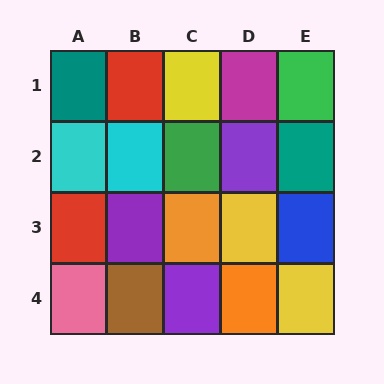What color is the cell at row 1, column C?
Yellow.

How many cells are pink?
1 cell is pink.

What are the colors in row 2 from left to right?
Cyan, cyan, green, purple, teal.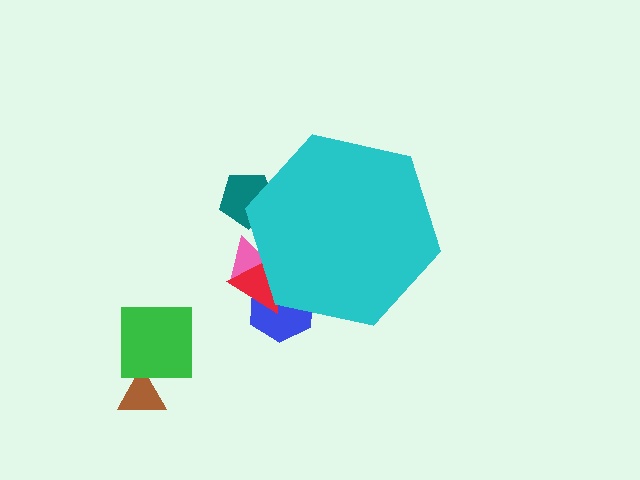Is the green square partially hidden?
No, the green square is fully visible.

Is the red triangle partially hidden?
Yes, the red triangle is partially hidden behind the cyan hexagon.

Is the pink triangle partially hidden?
Yes, the pink triangle is partially hidden behind the cyan hexagon.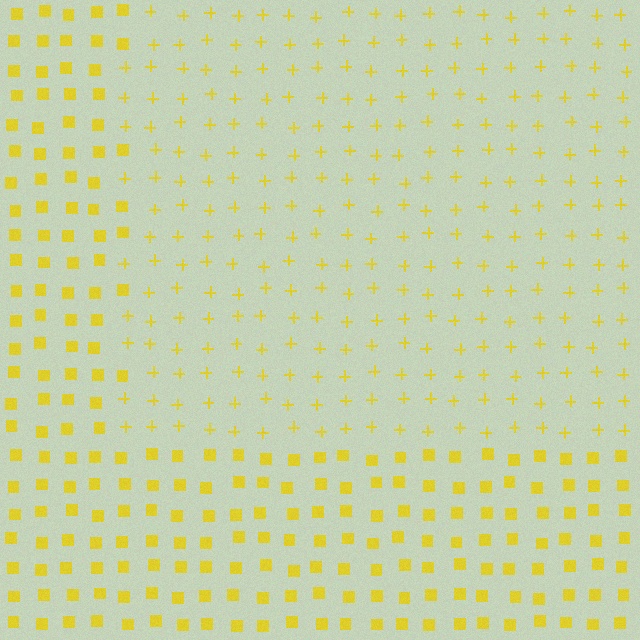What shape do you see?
I see a rectangle.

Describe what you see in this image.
The image is filled with small yellow elements arranged in a uniform grid. A rectangle-shaped region contains plus signs, while the surrounding area contains squares. The boundary is defined purely by the change in element shape.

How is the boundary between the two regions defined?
The boundary is defined by a change in element shape: plus signs inside vs. squares outside. All elements share the same color and spacing.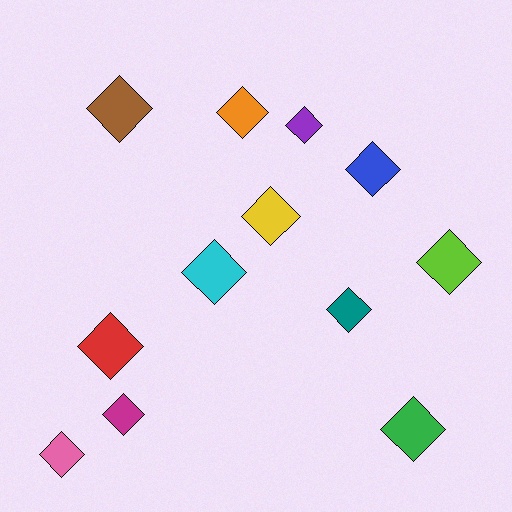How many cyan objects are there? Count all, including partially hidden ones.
There is 1 cyan object.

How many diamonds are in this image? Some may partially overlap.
There are 12 diamonds.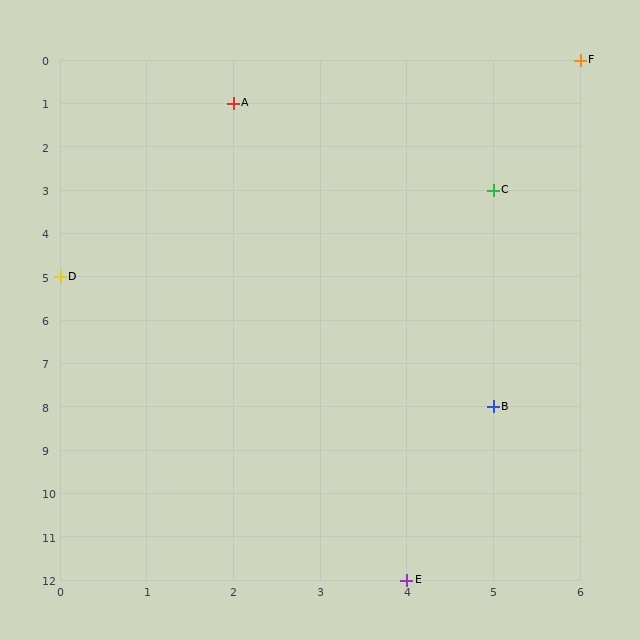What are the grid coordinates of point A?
Point A is at grid coordinates (2, 1).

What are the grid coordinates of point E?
Point E is at grid coordinates (4, 12).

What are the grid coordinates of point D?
Point D is at grid coordinates (0, 5).